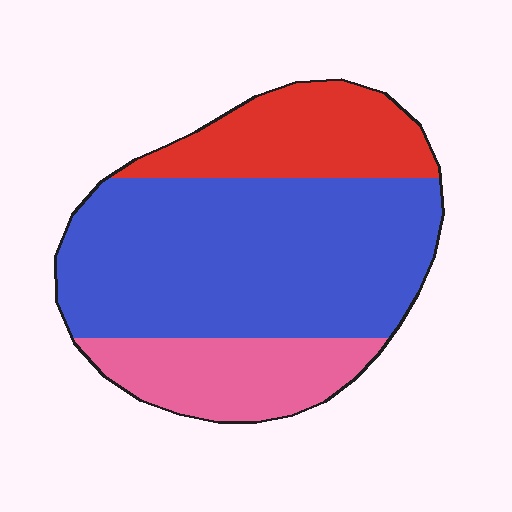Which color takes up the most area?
Blue, at roughly 60%.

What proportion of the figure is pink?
Pink takes up about one fifth (1/5) of the figure.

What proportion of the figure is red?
Red takes up about one fifth (1/5) of the figure.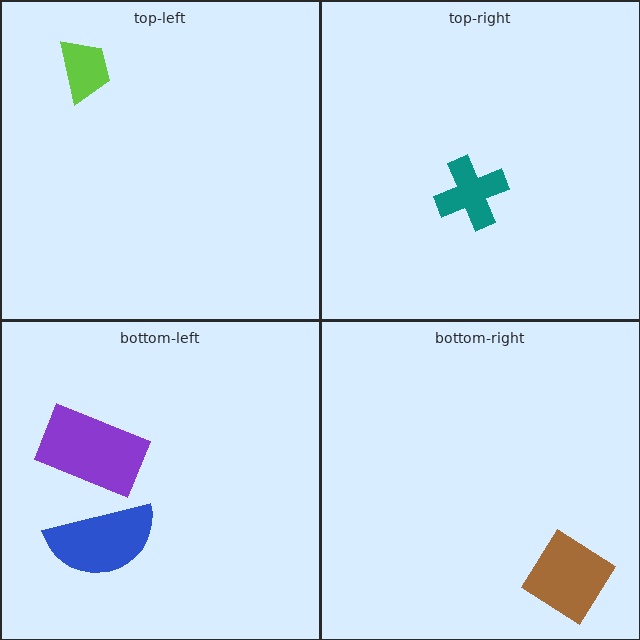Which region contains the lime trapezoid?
The top-left region.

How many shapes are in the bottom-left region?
2.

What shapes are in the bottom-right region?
The brown diamond.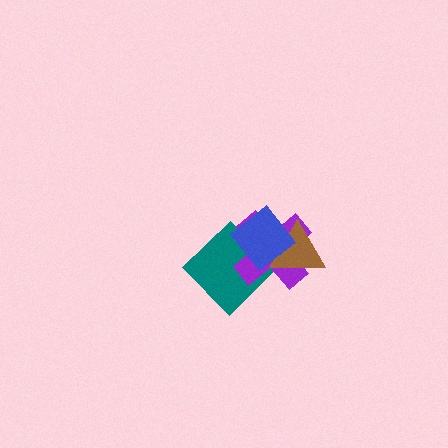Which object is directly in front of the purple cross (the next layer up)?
The brown triangle is directly in front of the purple cross.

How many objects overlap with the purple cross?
3 objects overlap with the purple cross.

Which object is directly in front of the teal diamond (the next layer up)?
The purple cross is directly in front of the teal diamond.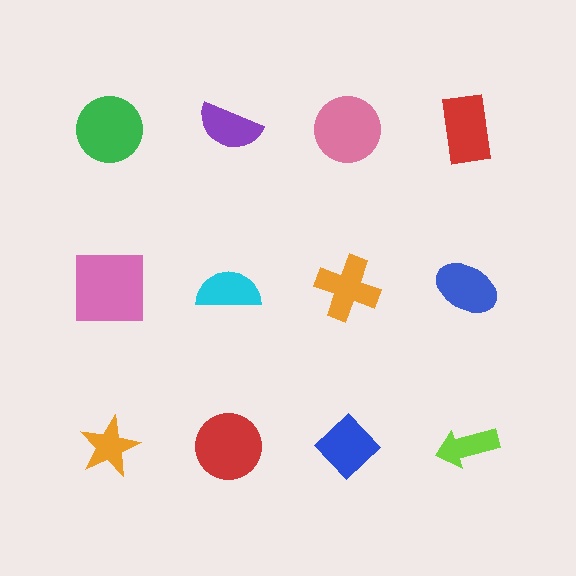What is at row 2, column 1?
A pink square.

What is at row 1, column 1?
A green circle.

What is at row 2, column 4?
A blue ellipse.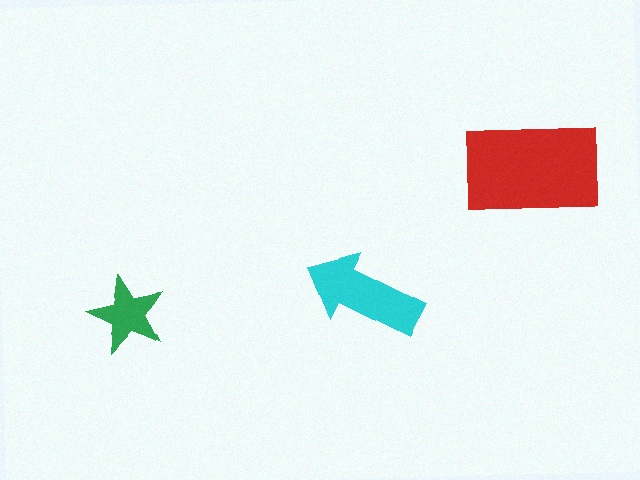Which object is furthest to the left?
The green star is leftmost.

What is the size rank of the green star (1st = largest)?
3rd.